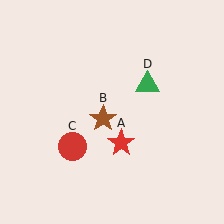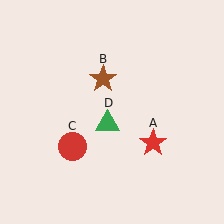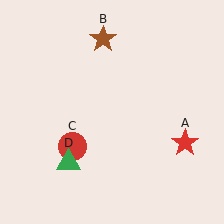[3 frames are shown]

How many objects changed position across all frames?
3 objects changed position: red star (object A), brown star (object B), green triangle (object D).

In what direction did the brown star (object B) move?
The brown star (object B) moved up.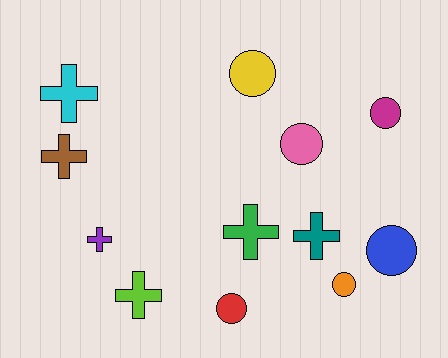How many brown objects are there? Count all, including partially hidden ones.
There is 1 brown object.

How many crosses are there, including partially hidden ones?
There are 6 crosses.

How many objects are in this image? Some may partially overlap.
There are 12 objects.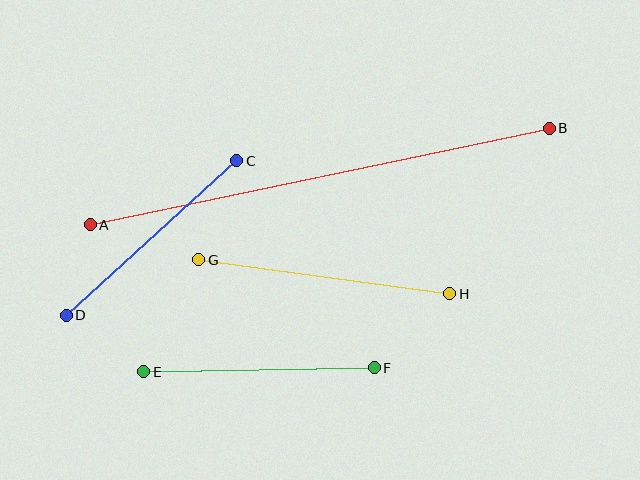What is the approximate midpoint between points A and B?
The midpoint is at approximately (320, 176) pixels.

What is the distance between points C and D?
The distance is approximately 230 pixels.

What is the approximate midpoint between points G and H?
The midpoint is at approximately (324, 277) pixels.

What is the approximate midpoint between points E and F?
The midpoint is at approximately (259, 370) pixels.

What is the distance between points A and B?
The distance is approximately 469 pixels.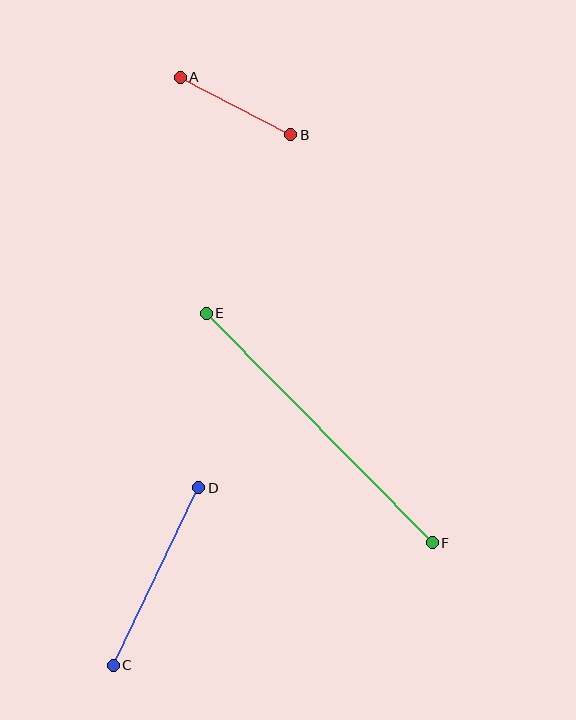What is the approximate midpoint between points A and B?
The midpoint is at approximately (236, 106) pixels.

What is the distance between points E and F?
The distance is approximately 322 pixels.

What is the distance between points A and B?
The distance is approximately 124 pixels.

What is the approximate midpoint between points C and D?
The midpoint is at approximately (156, 577) pixels.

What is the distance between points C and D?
The distance is approximately 197 pixels.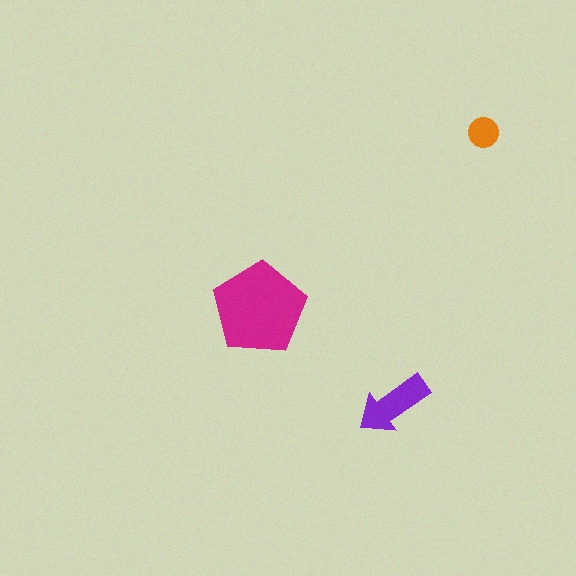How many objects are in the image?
There are 3 objects in the image.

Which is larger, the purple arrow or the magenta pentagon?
The magenta pentagon.